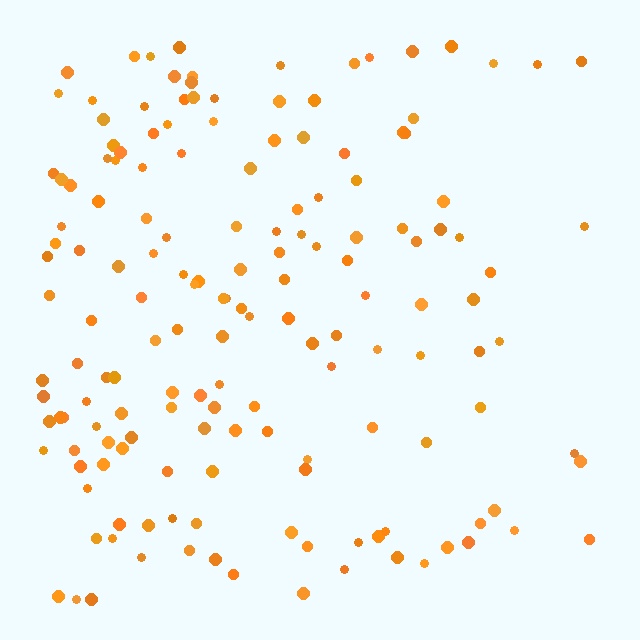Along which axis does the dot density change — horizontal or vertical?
Horizontal.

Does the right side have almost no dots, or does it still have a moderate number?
Still a moderate number, just noticeably fewer than the left.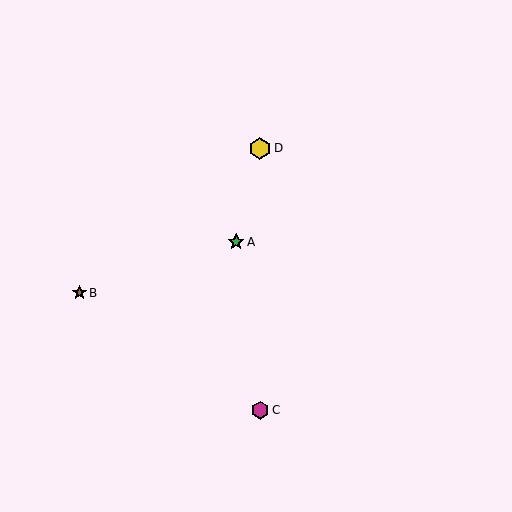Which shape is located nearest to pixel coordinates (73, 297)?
The brown star (labeled B) at (79, 293) is nearest to that location.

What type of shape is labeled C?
Shape C is a magenta hexagon.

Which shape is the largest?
The yellow hexagon (labeled D) is the largest.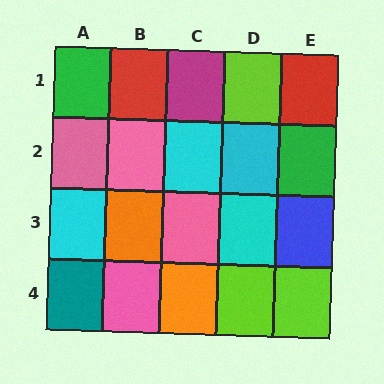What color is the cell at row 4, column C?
Orange.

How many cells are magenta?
1 cell is magenta.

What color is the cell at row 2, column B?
Pink.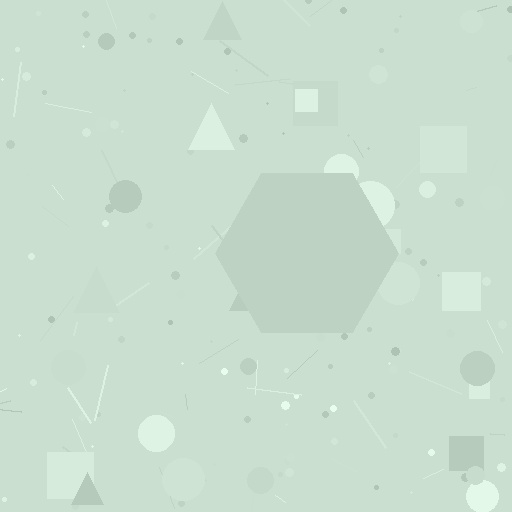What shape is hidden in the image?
A hexagon is hidden in the image.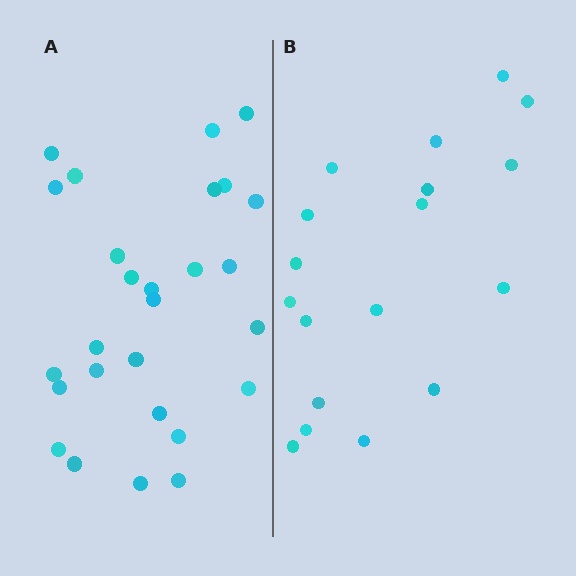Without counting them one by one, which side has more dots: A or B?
Region A (the left region) has more dots.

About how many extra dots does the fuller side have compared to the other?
Region A has roughly 8 or so more dots than region B.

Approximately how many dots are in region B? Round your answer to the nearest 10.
About 20 dots. (The exact count is 18, which rounds to 20.)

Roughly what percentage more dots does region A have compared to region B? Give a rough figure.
About 50% more.